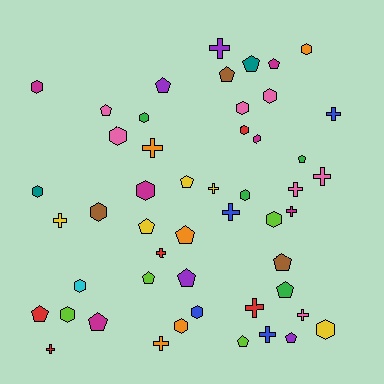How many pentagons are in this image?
There are 17 pentagons.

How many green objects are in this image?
There are 4 green objects.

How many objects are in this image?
There are 50 objects.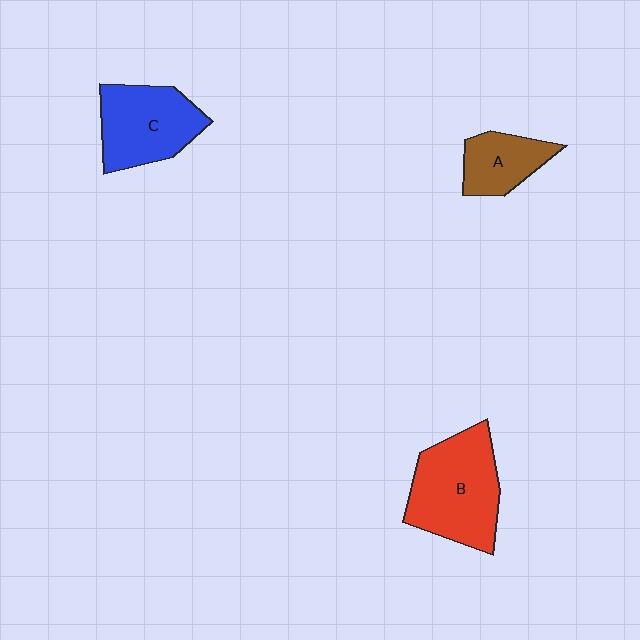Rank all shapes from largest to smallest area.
From largest to smallest: B (red), C (blue), A (brown).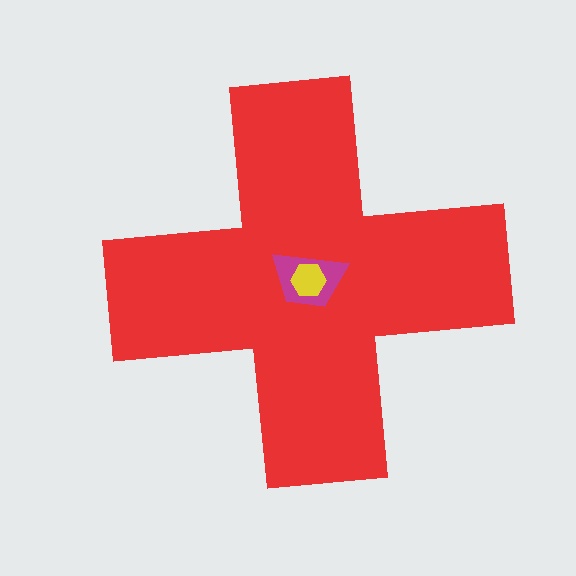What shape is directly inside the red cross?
The magenta trapezoid.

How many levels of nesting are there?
3.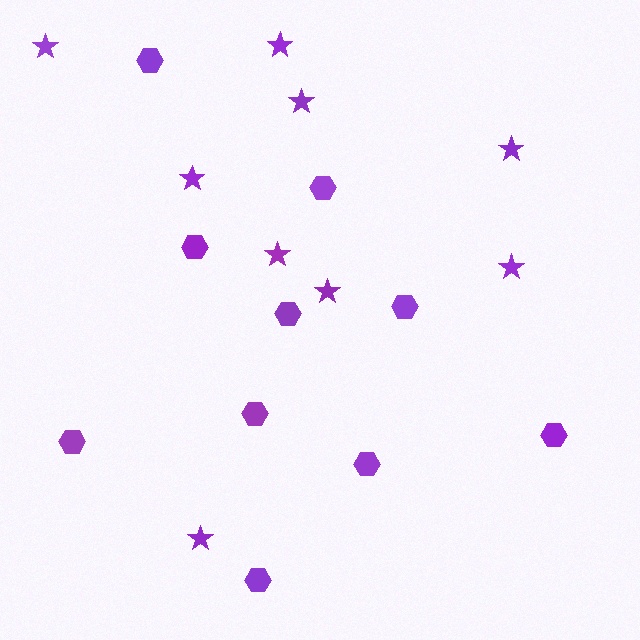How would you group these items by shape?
There are 2 groups: one group of stars (9) and one group of hexagons (10).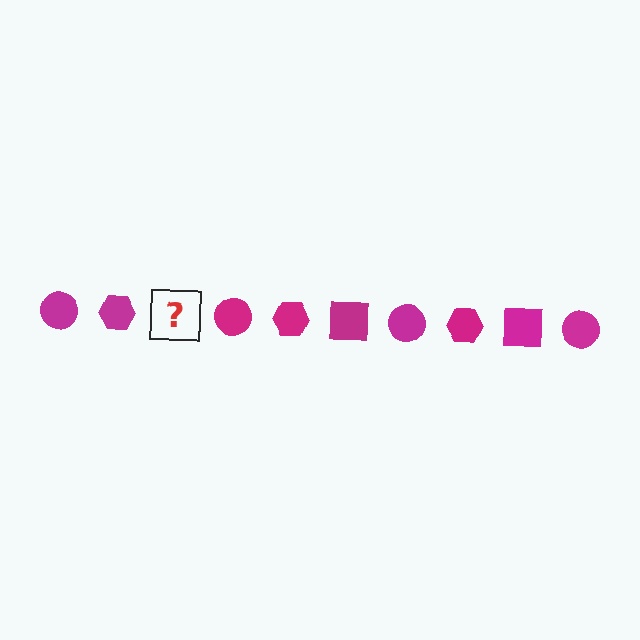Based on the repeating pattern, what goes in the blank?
The blank should be a magenta square.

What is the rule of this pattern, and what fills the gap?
The rule is that the pattern cycles through circle, hexagon, square shapes in magenta. The gap should be filled with a magenta square.